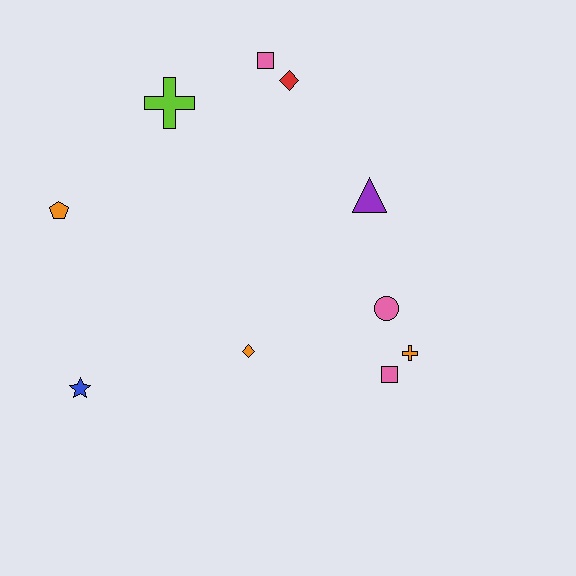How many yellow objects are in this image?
There are no yellow objects.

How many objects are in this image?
There are 10 objects.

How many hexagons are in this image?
There are no hexagons.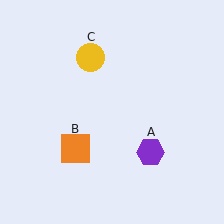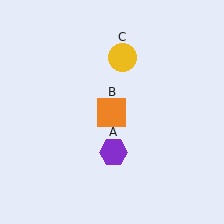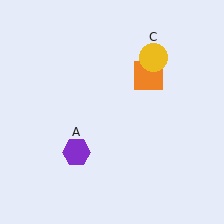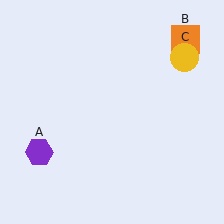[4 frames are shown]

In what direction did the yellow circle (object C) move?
The yellow circle (object C) moved right.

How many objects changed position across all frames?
3 objects changed position: purple hexagon (object A), orange square (object B), yellow circle (object C).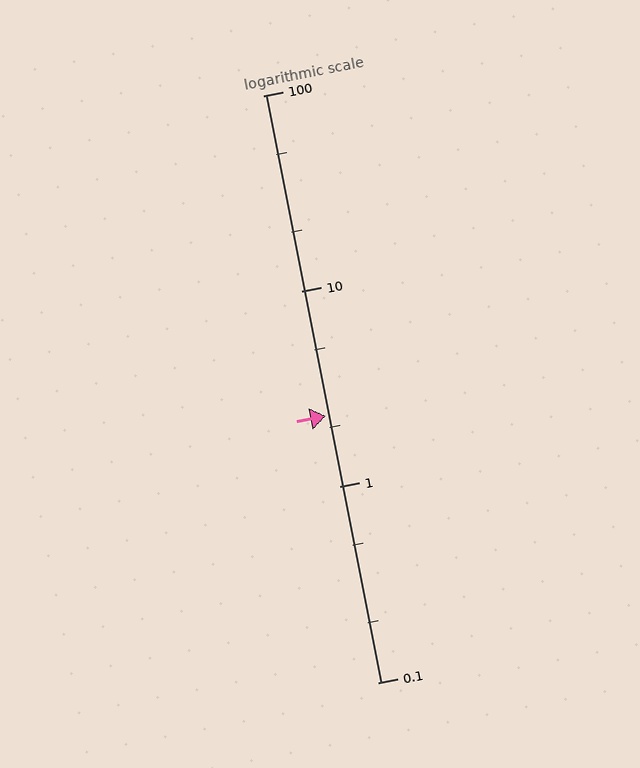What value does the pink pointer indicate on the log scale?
The pointer indicates approximately 2.3.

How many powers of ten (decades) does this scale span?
The scale spans 3 decades, from 0.1 to 100.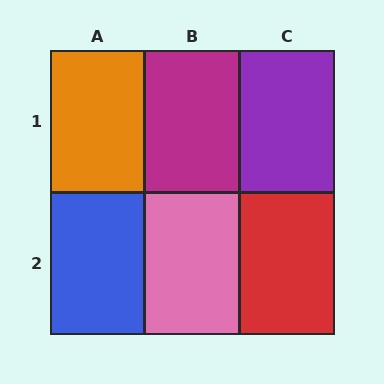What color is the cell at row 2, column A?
Blue.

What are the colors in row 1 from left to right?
Orange, magenta, purple.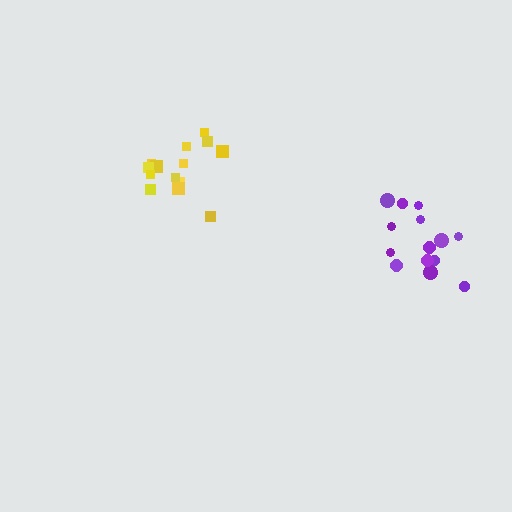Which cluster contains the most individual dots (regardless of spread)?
Yellow (14).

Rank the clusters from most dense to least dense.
yellow, purple.